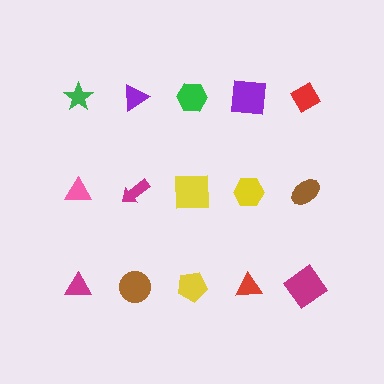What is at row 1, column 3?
A green hexagon.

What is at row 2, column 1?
A pink triangle.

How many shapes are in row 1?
5 shapes.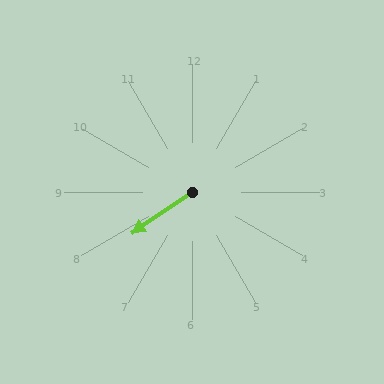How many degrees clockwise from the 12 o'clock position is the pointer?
Approximately 236 degrees.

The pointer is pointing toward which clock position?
Roughly 8 o'clock.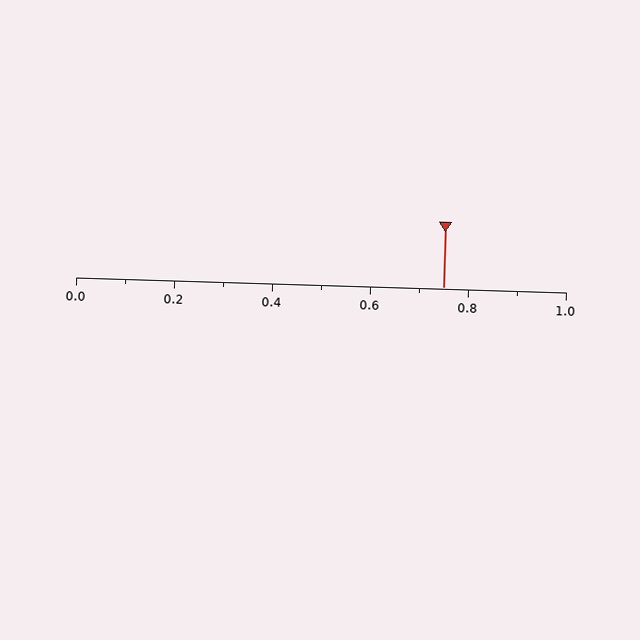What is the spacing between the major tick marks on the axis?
The major ticks are spaced 0.2 apart.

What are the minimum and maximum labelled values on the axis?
The axis runs from 0.0 to 1.0.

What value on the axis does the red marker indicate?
The marker indicates approximately 0.75.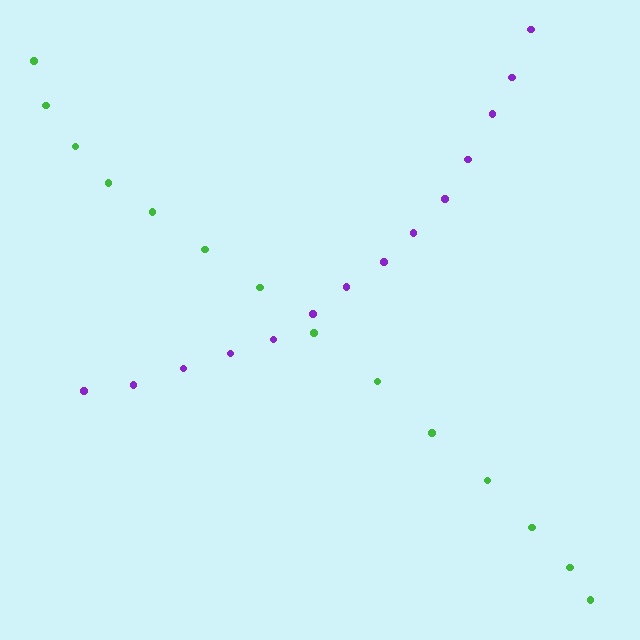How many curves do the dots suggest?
There are 2 distinct paths.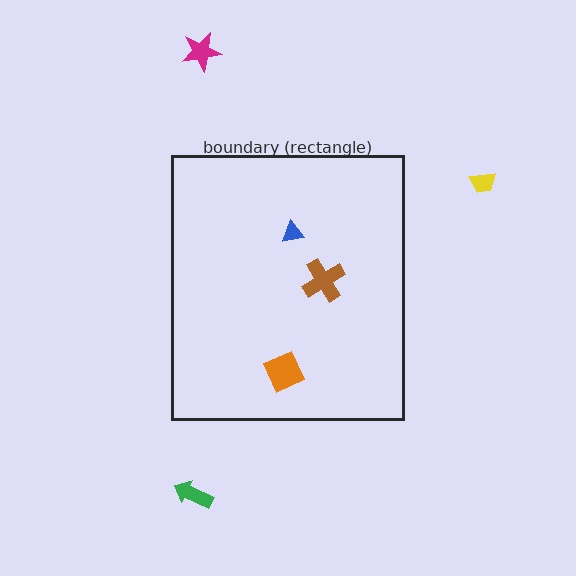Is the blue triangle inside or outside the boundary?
Inside.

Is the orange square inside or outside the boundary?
Inside.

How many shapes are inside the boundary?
3 inside, 3 outside.